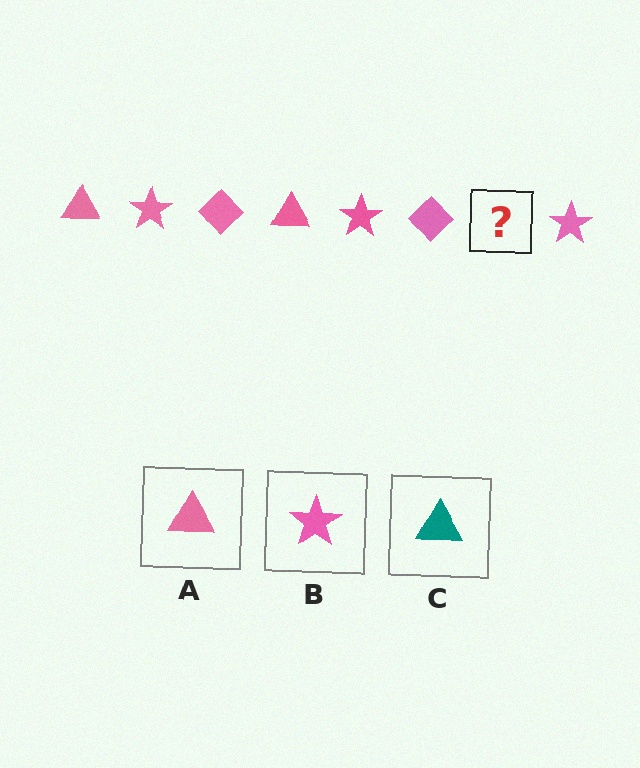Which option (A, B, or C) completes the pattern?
A.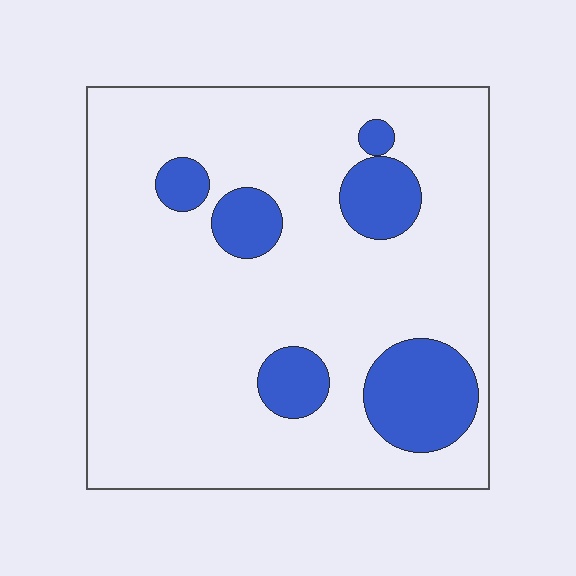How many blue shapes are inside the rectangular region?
6.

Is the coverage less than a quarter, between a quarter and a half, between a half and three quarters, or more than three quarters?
Less than a quarter.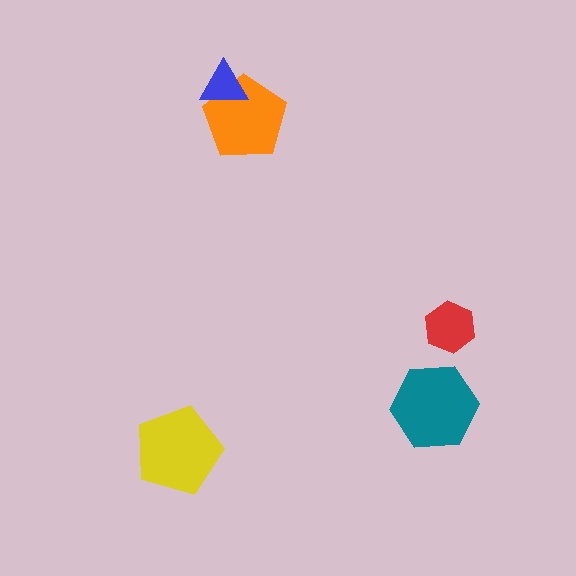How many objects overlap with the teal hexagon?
0 objects overlap with the teal hexagon.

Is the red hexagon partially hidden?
No, no other shape covers it.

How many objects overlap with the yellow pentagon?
0 objects overlap with the yellow pentagon.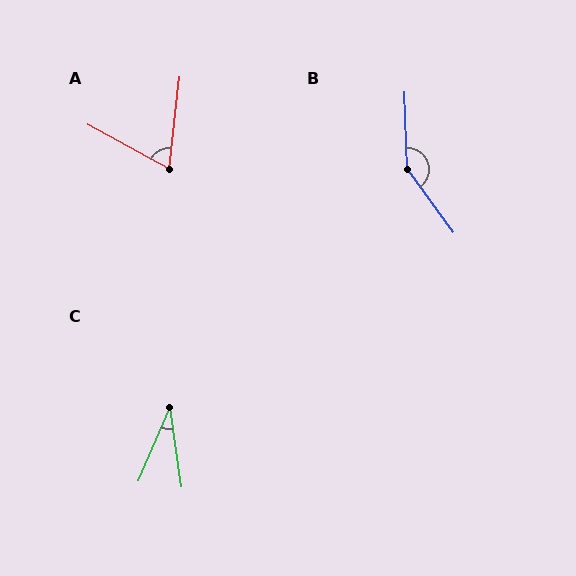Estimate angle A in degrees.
Approximately 68 degrees.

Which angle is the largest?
B, at approximately 145 degrees.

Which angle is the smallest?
C, at approximately 31 degrees.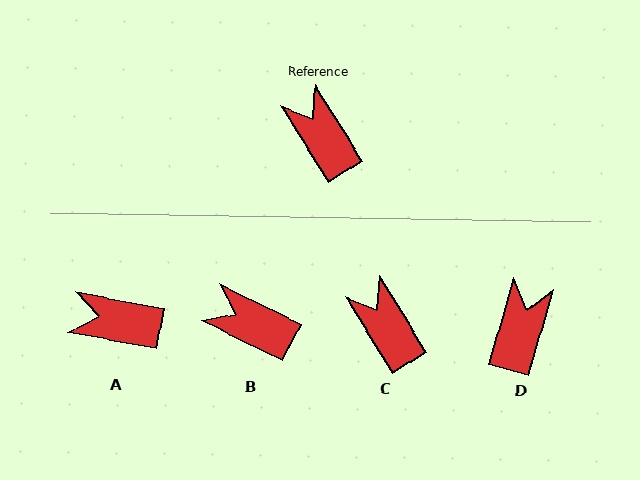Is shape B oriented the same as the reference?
No, it is off by about 32 degrees.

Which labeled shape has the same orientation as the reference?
C.